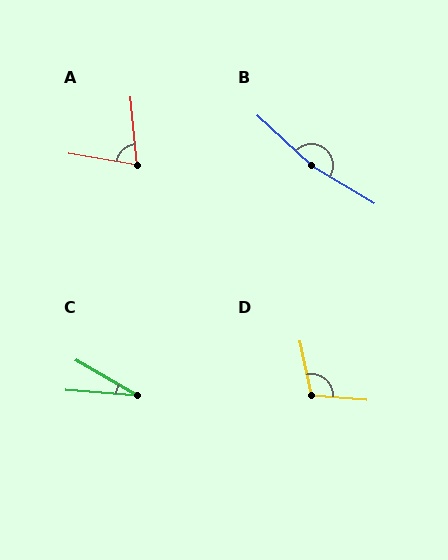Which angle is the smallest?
C, at approximately 26 degrees.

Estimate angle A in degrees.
Approximately 75 degrees.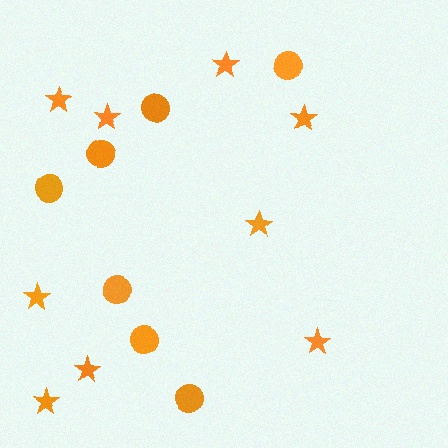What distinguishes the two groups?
There are 2 groups: one group of stars (9) and one group of circles (7).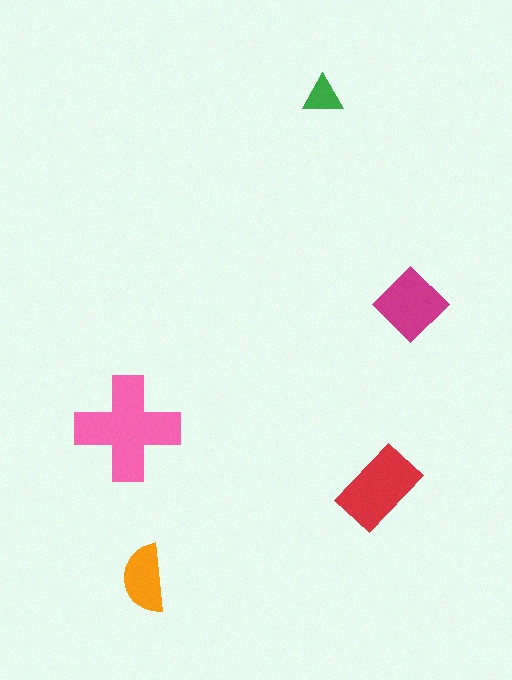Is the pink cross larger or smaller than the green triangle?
Larger.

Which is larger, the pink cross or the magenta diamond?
The pink cross.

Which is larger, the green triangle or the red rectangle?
The red rectangle.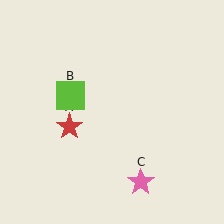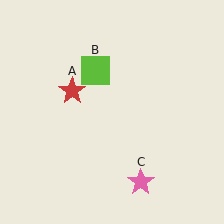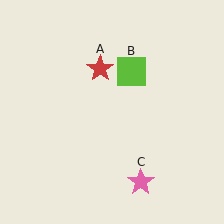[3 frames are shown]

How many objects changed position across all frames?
2 objects changed position: red star (object A), lime square (object B).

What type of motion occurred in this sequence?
The red star (object A), lime square (object B) rotated clockwise around the center of the scene.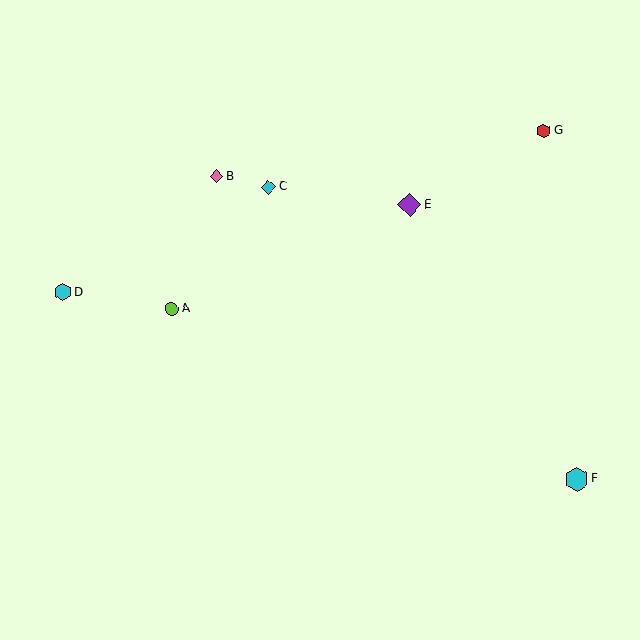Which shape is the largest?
The cyan hexagon (labeled F) is the largest.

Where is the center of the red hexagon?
The center of the red hexagon is at (544, 131).